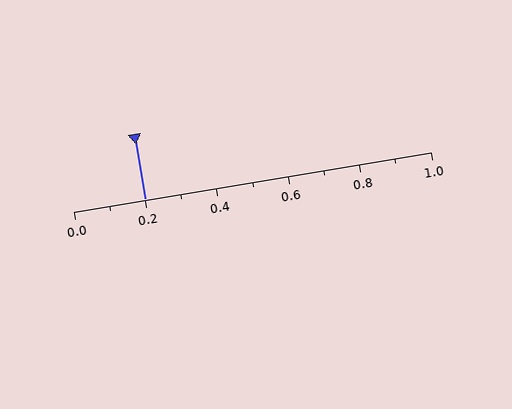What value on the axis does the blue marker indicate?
The marker indicates approximately 0.2.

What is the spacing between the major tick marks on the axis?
The major ticks are spaced 0.2 apart.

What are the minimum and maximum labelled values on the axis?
The axis runs from 0.0 to 1.0.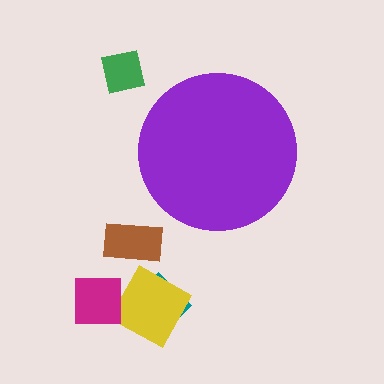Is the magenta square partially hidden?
No, the magenta square is fully visible.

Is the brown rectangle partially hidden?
No, the brown rectangle is fully visible.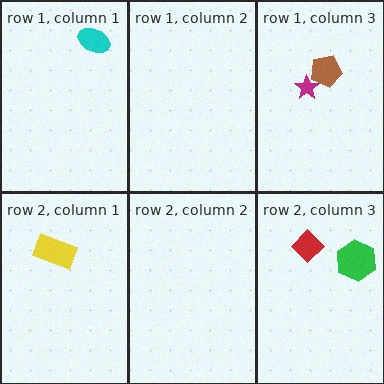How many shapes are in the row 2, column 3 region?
2.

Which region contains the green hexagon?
The row 2, column 3 region.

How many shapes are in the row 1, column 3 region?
2.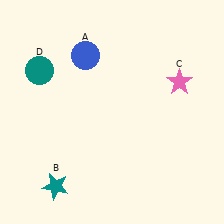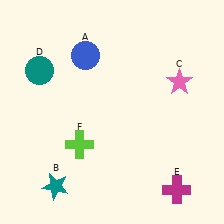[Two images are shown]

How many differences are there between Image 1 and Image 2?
There are 2 differences between the two images.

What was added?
A magenta cross (E), a lime cross (F) were added in Image 2.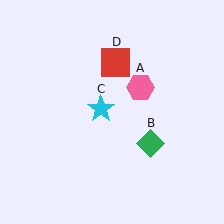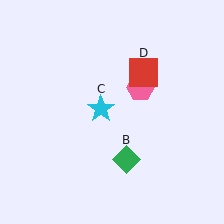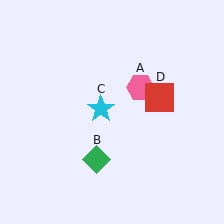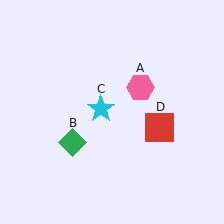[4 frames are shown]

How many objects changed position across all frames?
2 objects changed position: green diamond (object B), red square (object D).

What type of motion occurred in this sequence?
The green diamond (object B), red square (object D) rotated clockwise around the center of the scene.